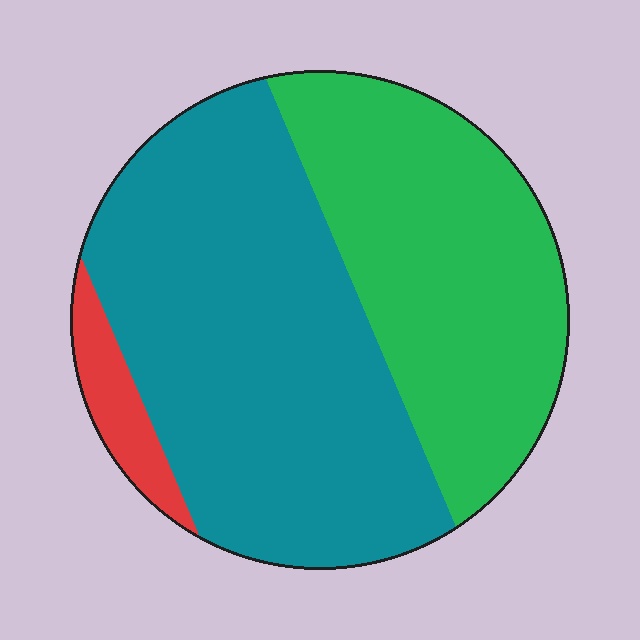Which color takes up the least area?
Red, at roughly 5%.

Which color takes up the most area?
Teal, at roughly 55%.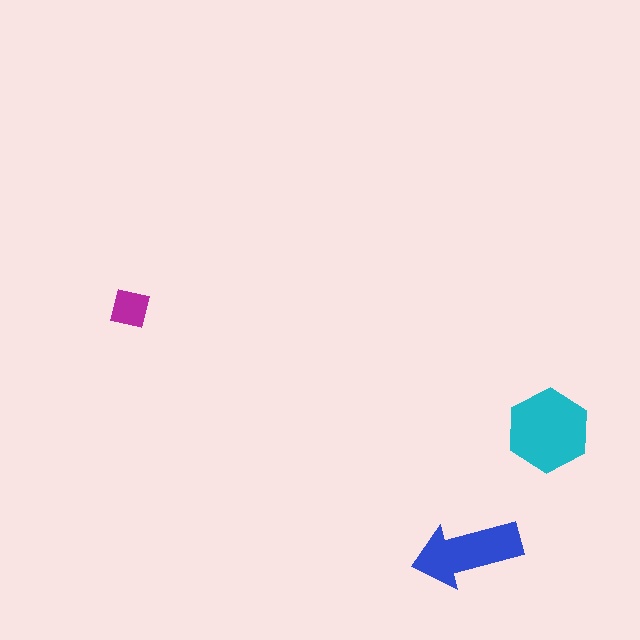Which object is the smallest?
The magenta square.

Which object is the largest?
The cyan hexagon.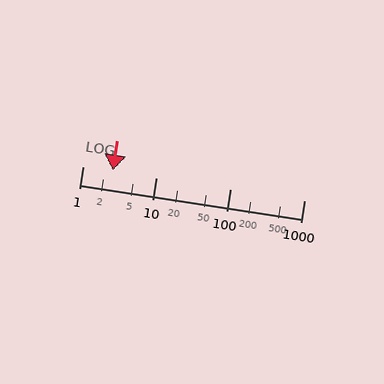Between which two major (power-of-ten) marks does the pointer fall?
The pointer is between 1 and 10.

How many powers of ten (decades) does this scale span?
The scale spans 3 decades, from 1 to 1000.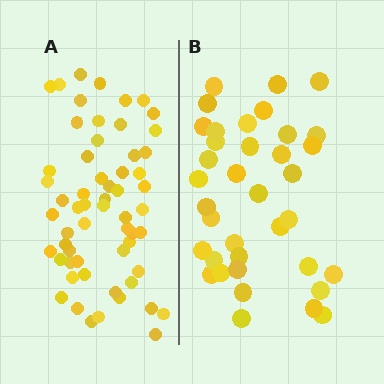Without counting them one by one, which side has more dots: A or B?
Region A (the left region) has more dots.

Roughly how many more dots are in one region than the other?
Region A has approximately 20 more dots than region B.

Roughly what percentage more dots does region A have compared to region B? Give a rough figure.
About 60% more.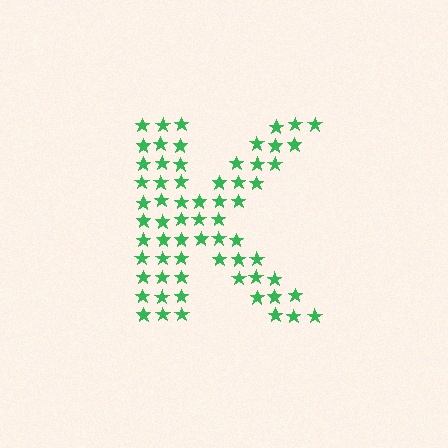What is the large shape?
The large shape is the letter K.